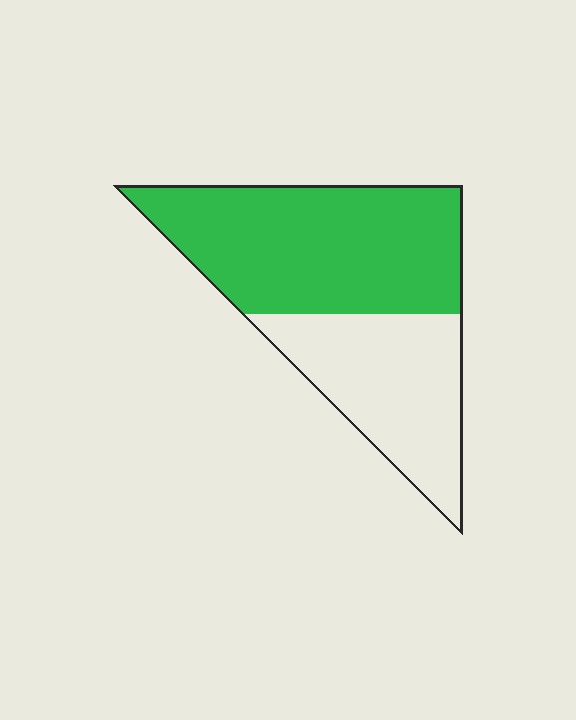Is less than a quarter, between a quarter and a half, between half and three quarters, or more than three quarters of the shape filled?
Between half and three quarters.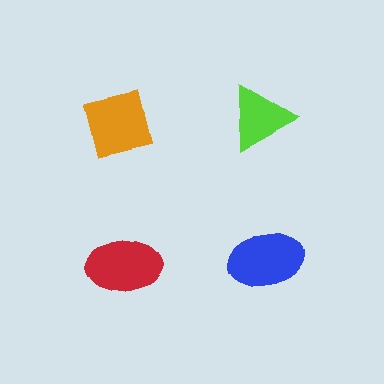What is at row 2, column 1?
A red ellipse.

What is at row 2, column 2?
A blue ellipse.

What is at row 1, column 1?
An orange square.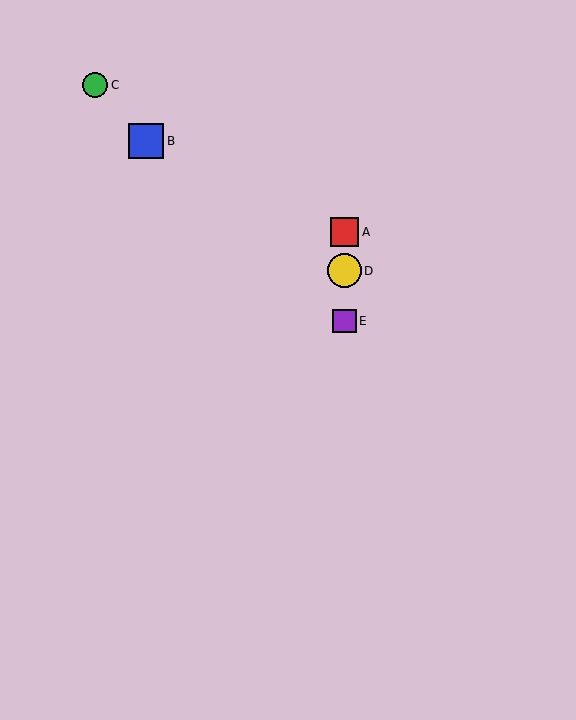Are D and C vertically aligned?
No, D is at x≈345 and C is at x≈95.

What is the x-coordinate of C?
Object C is at x≈95.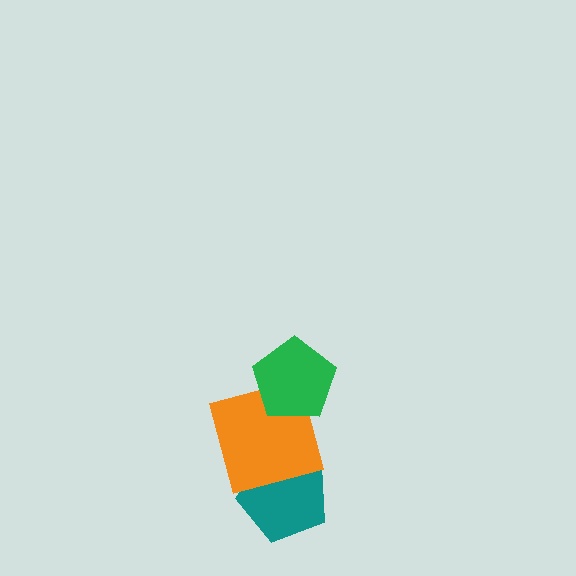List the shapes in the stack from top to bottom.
From top to bottom: the green pentagon, the orange square, the teal pentagon.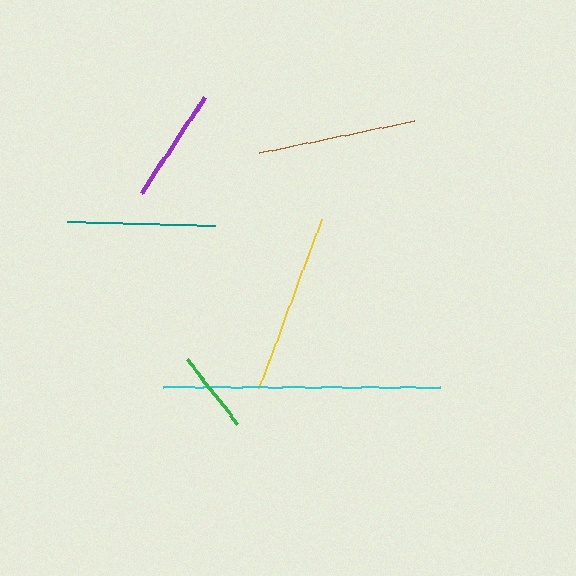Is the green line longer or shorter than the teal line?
The teal line is longer than the green line.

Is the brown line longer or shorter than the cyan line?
The cyan line is longer than the brown line.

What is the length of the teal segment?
The teal segment is approximately 148 pixels long.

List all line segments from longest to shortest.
From longest to shortest: cyan, yellow, brown, teal, purple, green.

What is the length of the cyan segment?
The cyan segment is approximately 277 pixels long.